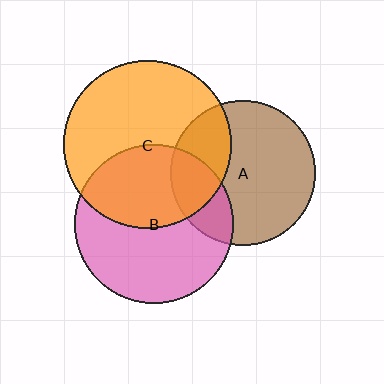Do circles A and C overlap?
Yes.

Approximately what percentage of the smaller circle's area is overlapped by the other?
Approximately 30%.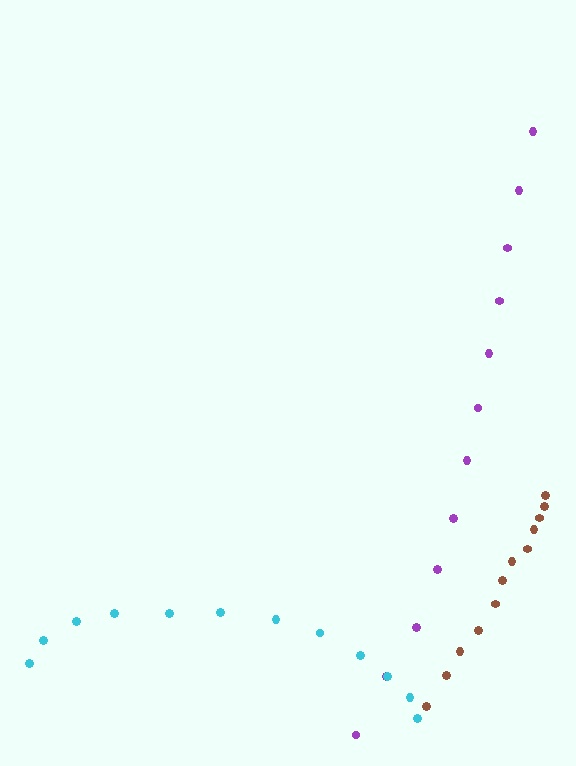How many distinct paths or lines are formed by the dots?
There are 3 distinct paths.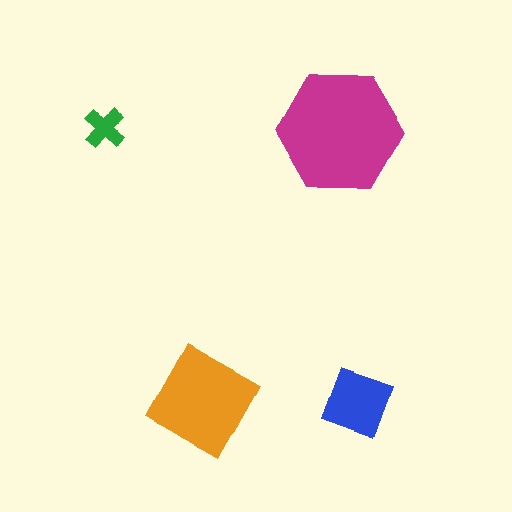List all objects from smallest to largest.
The green cross, the blue diamond, the orange square, the magenta hexagon.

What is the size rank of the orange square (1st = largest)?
2nd.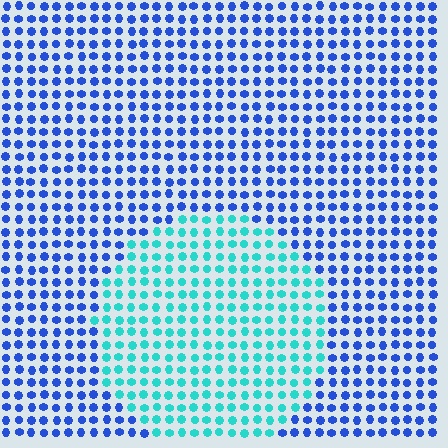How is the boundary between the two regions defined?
The boundary is defined purely by a slight shift in hue (about 50 degrees). Spacing, size, and orientation are identical on both sides.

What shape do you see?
I see a circle.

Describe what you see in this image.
The image is filled with small blue elements in a uniform arrangement. A circle-shaped region is visible where the elements are tinted to a slightly different hue, forming a subtle color boundary.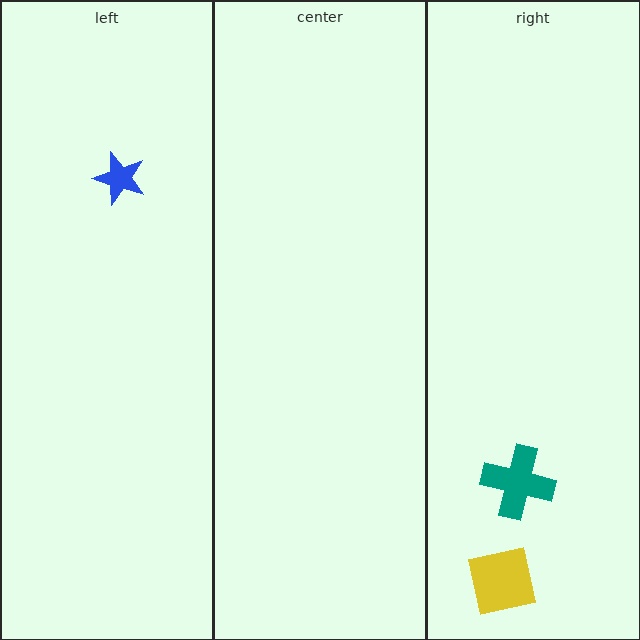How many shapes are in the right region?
2.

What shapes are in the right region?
The yellow square, the teal cross.